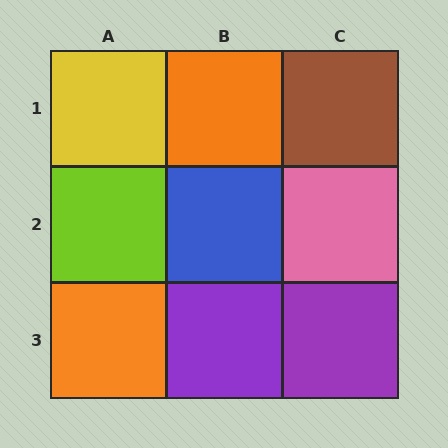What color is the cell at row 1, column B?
Orange.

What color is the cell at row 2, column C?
Pink.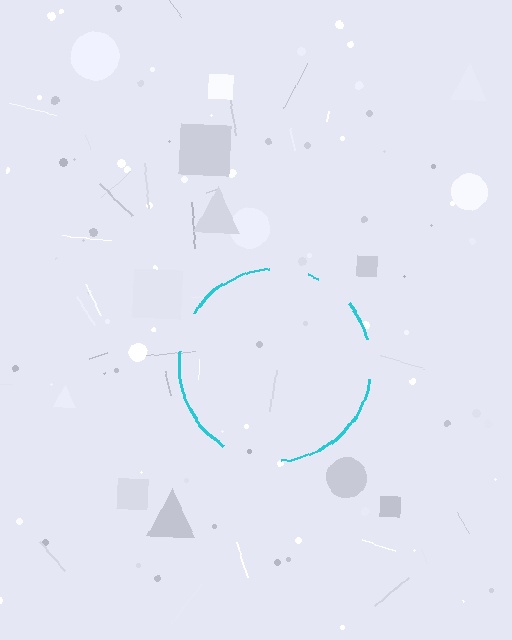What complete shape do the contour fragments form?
The contour fragments form a circle.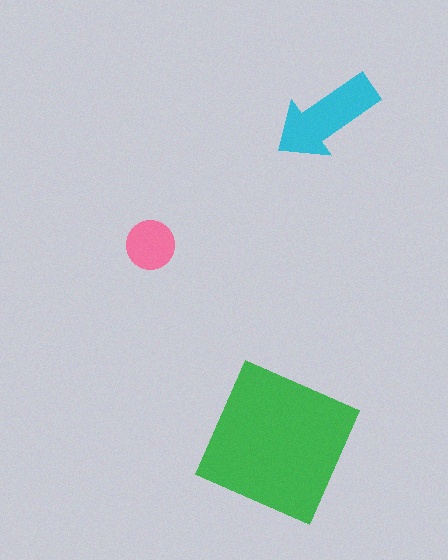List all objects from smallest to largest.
The pink circle, the cyan arrow, the green square.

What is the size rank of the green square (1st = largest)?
1st.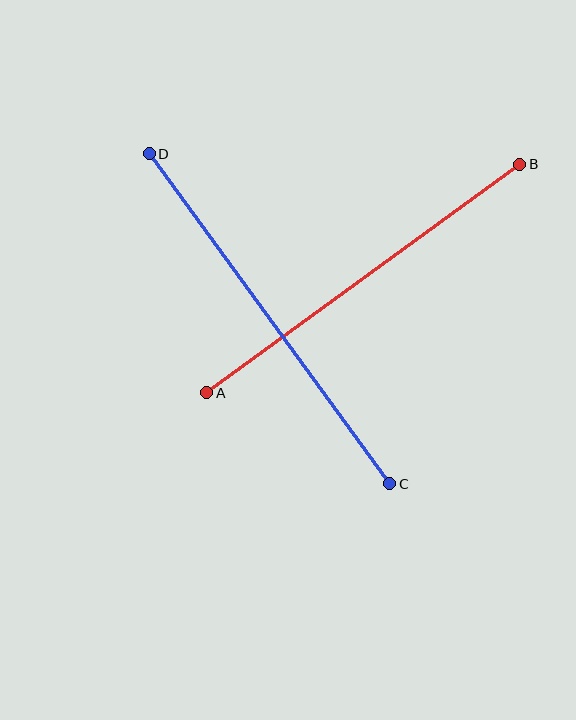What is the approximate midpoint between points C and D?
The midpoint is at approximately (270, 319) pixels.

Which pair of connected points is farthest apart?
Points C and D are farthest apart.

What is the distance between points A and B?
The distance is approximately 387 pixels.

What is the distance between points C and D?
The distance is approximately 408 pixels.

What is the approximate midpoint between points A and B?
The midpoint is at approximately (363, 279) pixels.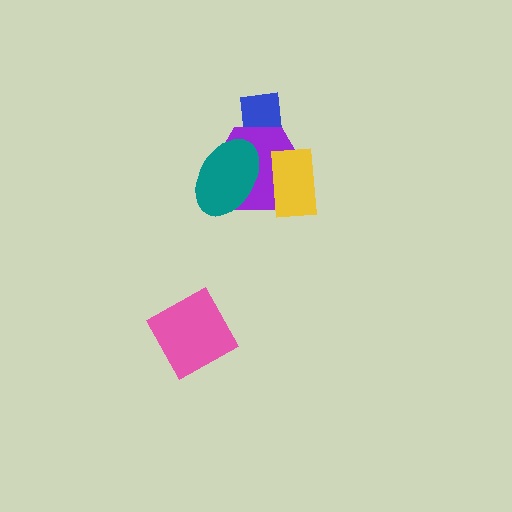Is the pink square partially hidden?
No, no other shape covers it.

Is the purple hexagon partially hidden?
Yes, it is partially covered by another shape.